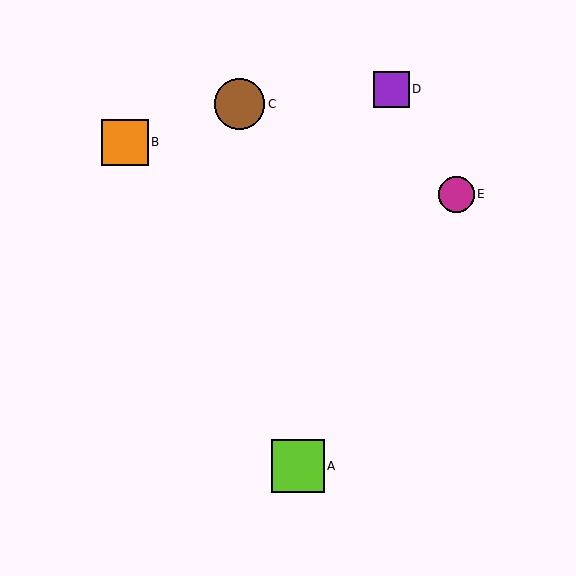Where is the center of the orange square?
The center of the orange square is at (125, 142).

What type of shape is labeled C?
Shape C is a brown circle.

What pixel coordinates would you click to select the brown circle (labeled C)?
Click at (240, 104) to select the brown circle C.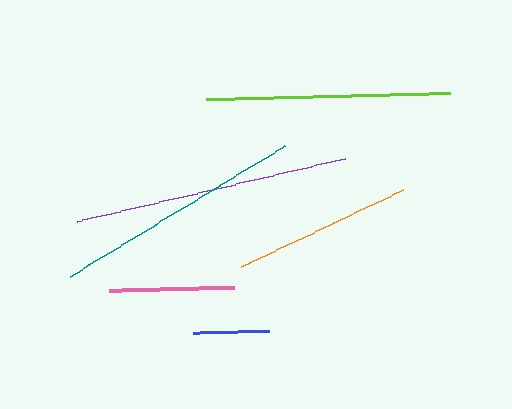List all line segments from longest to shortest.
From longest to shortest: purple, teal, lime, orange, pink, blue.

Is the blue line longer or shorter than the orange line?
The orange line is longer than the blue line.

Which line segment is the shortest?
The blue line is the shortest at approximately 75 pixels.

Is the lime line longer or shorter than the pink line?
The lime line is longer than the pink line.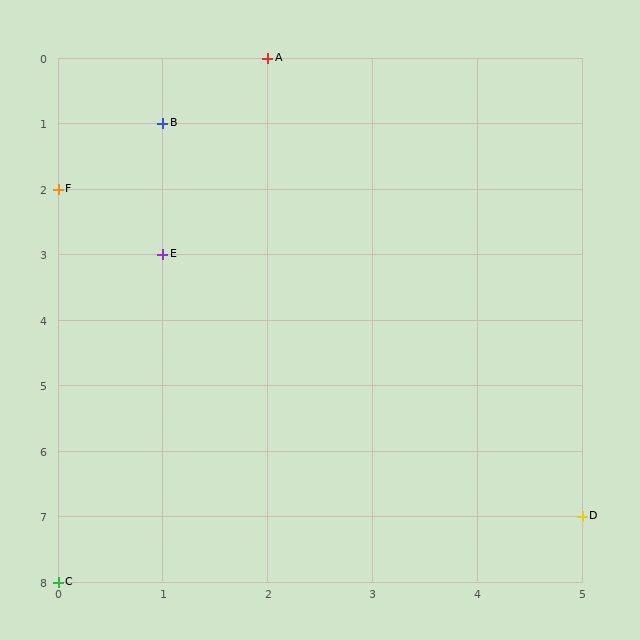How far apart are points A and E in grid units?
Points A and E are 1 column and 3 rows apart (about 3.2 grid units diagonally).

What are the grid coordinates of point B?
Point B is at grid coordinates (1, 1).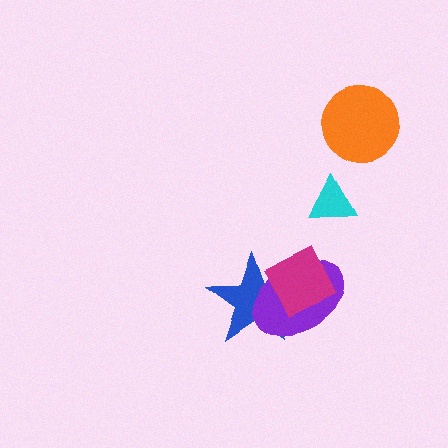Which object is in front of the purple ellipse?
The magenta square is in front of the purple ellipse.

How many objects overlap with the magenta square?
2 objects overlap with the magenta square.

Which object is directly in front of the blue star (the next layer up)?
The purple ellipse is directly in front of the blue star.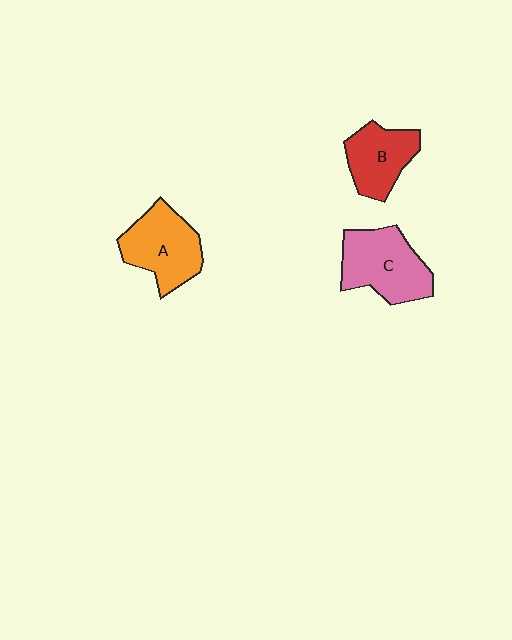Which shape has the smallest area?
Shape B (red).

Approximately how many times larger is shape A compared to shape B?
Approximately 1.3 times.